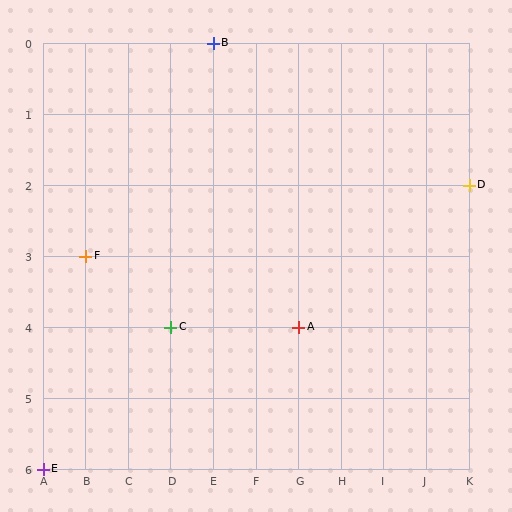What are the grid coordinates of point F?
Point F is at grid coordinates (B, 3).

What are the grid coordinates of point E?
Point E is at grid coordinates (A, 6).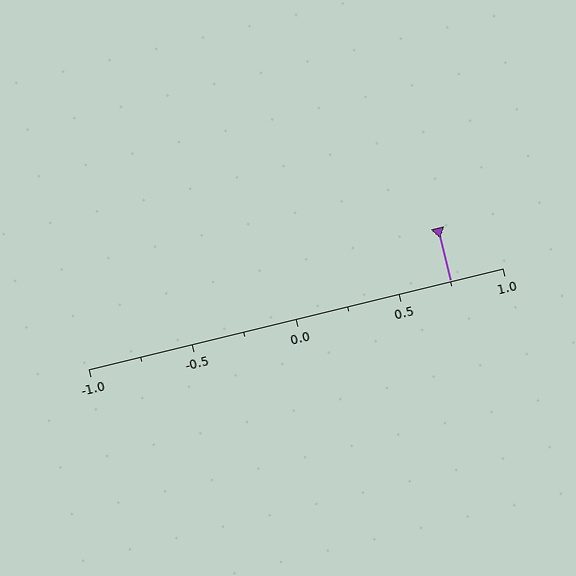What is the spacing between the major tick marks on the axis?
The major ticks are spaced 0.5 apart.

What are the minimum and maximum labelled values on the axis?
The axis runs from -1.0 to 1.0.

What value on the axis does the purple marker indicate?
The marker indicates approximately 0.75.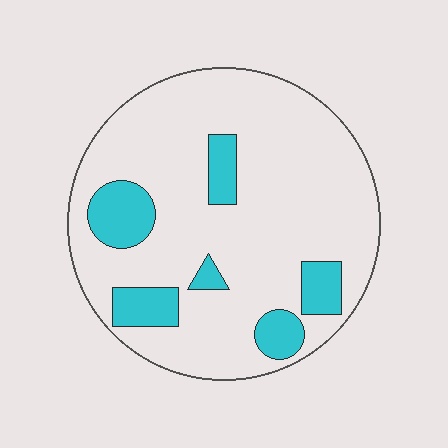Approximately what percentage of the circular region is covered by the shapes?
Approximately 15%.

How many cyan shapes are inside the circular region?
6.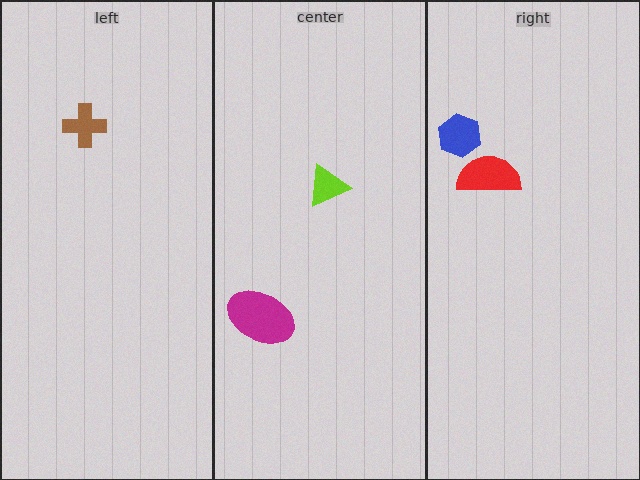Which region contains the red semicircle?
The right region.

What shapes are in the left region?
The brown cross.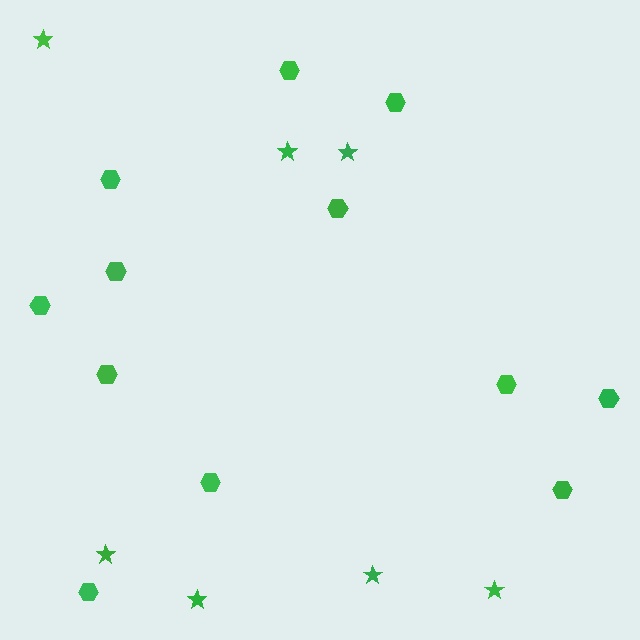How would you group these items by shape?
There are 2 groups: one group of hexagons (12) and one group of stars (7).